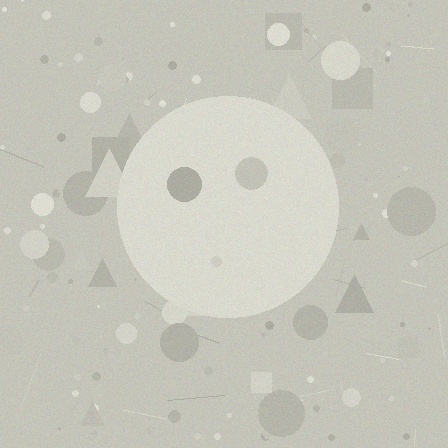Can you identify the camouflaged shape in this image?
The camouflaged shape is a circle.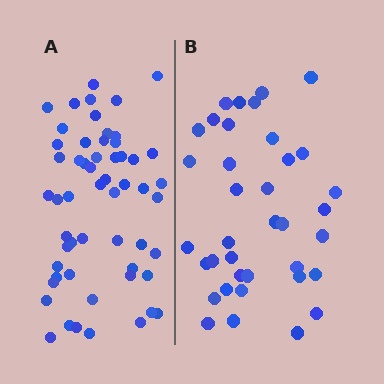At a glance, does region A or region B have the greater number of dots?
Region A (the left region) has more dots.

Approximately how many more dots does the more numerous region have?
Region A has approximately 20 more dots than region B.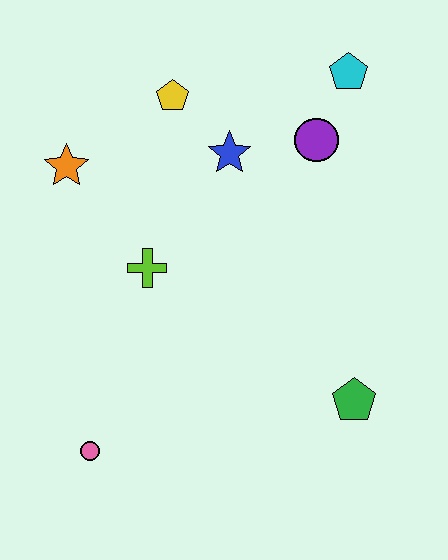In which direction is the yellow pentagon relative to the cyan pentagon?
The yellow pentagon is to the left of the cyan pentagon.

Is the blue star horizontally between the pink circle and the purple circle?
Yes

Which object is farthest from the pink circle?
The cyan pentagon is farthest from the pink circle.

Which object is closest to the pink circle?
The lime cross is closest to the pink circle.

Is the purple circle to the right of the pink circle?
Yes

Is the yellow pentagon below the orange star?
No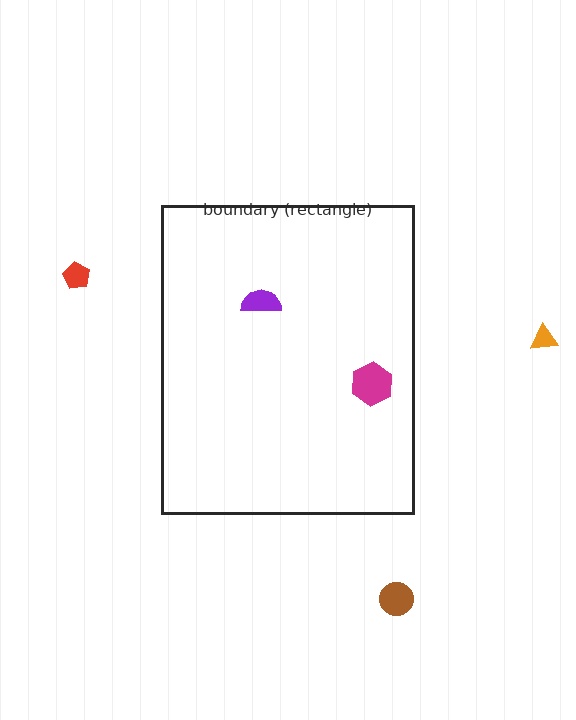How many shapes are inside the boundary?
2 inside, 3 outside.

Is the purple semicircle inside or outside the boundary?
Inside.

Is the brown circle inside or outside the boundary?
Outside.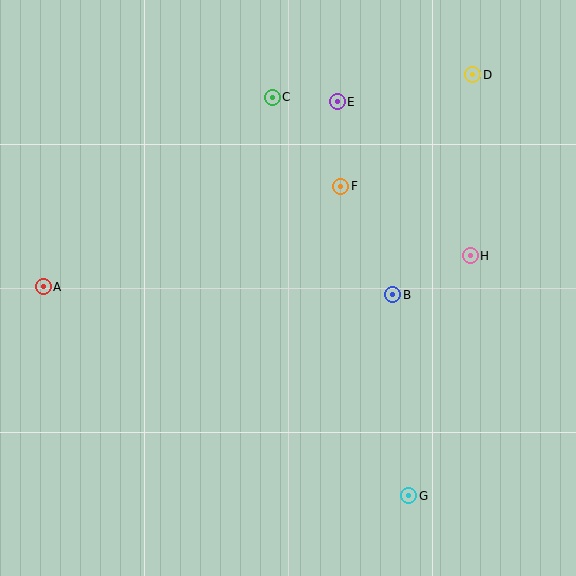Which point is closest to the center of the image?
Point B at (393, 295) is closest to the center.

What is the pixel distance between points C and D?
The distance between C and D is 202 pixels.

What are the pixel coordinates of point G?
Point G is at (409, 496).